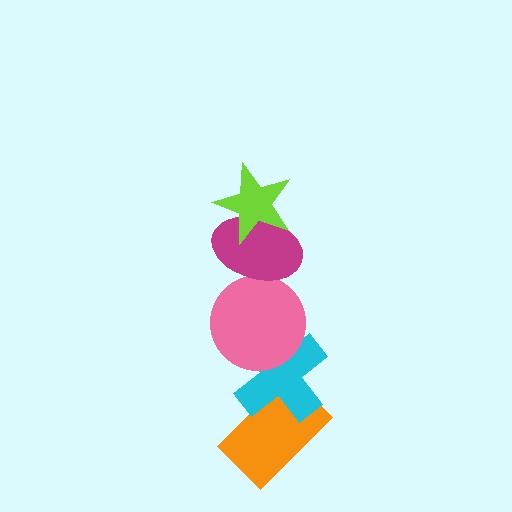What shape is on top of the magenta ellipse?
The lime star is on top of the magenta ellipse.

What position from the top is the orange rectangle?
The orange rectangle is 5th from the top.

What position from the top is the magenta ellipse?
The magenta ellipse is 2nd from the top.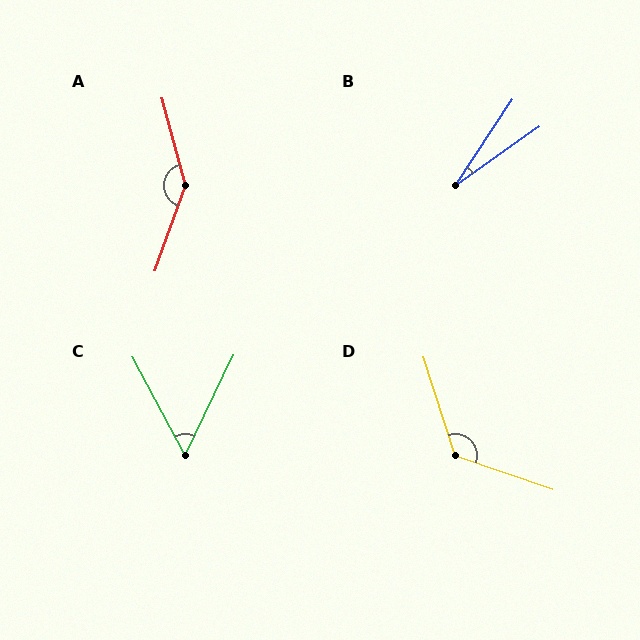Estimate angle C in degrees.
Approximately 54 degrees.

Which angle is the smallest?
B, at approximately 21 degrees.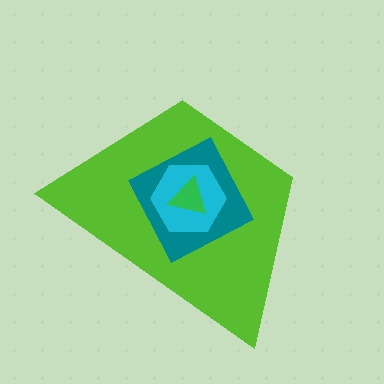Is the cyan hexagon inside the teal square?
Yes.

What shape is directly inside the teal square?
The cyan hexagon.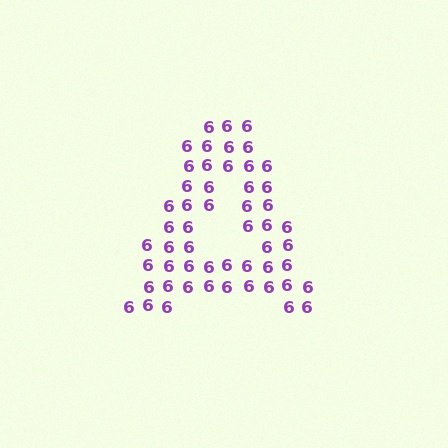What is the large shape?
The large shape is the letter A.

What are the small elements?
The small elements are digit 6's.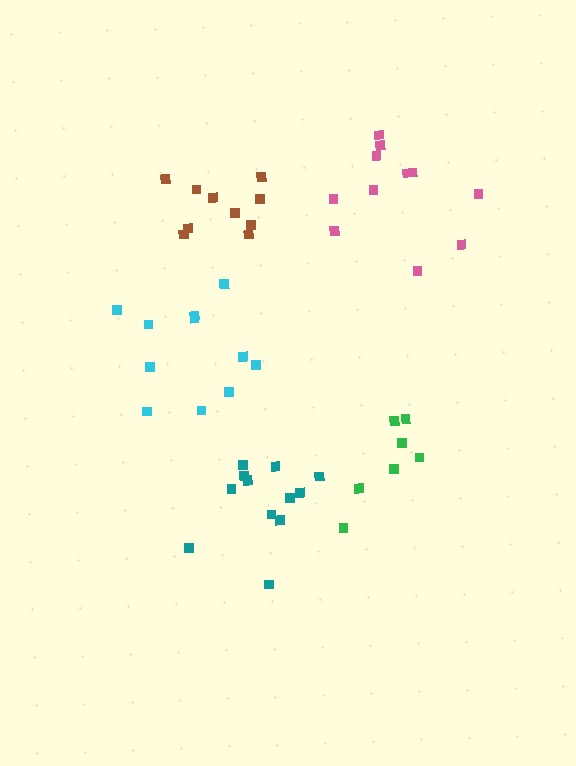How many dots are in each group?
Group 1: 11 dots, Group 2: 7 dots, Group 3: 10 dots, Group 4: 12 dots, Group 5: 11 dots (51 total).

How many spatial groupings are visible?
There are 5 spatial groupings.